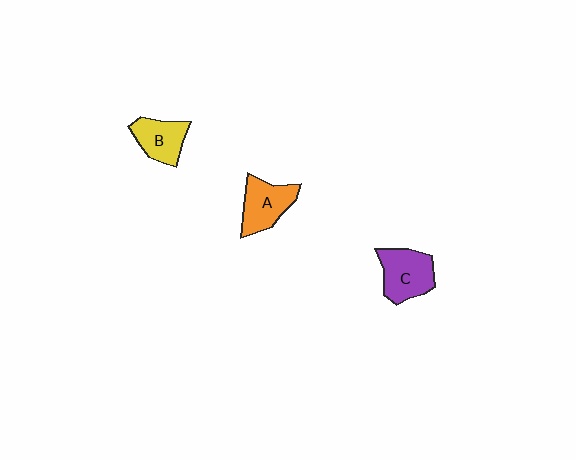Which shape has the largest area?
Shape C (purple).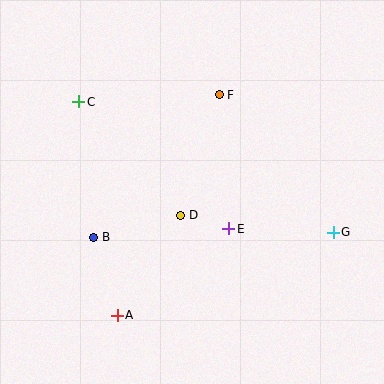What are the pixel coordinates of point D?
Point D is at (181, 215).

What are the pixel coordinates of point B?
Point B is at (94, 237).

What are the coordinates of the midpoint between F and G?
The midpoint between F and G is at (276, 163).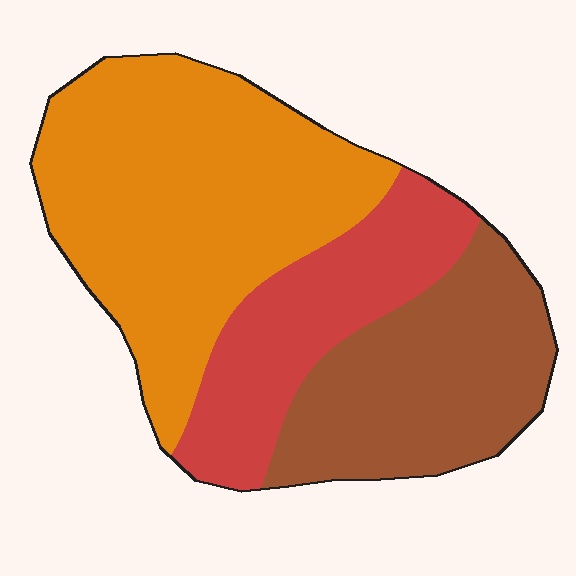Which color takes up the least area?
Red, at roughly 25%.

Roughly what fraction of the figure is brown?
Brown takes up between a quarter and a half of the figure.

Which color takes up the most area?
Orange, at roughly 50%.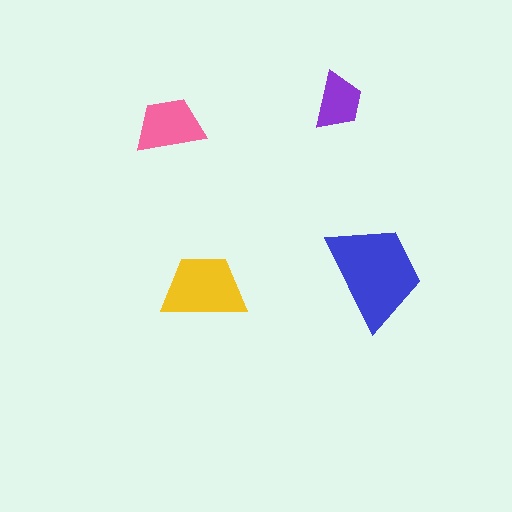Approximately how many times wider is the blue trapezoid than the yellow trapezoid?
About 1.5 times wider.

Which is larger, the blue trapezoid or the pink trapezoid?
The blue one.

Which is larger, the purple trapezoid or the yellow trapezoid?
The yellow one.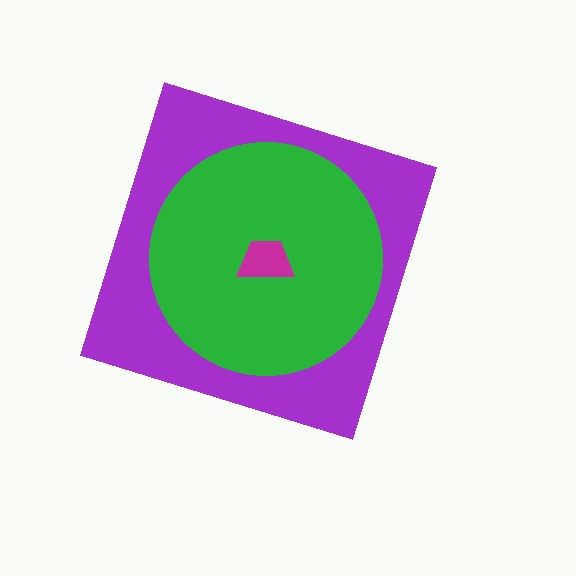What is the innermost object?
The magenta trapezoid.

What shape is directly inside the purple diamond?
The green circle.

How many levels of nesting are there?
3.